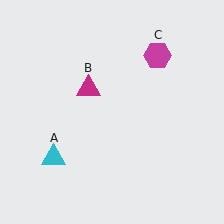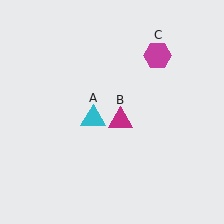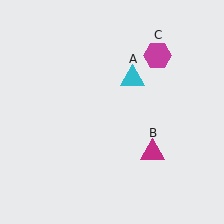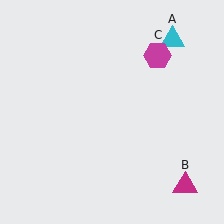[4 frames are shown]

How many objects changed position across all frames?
2 objects changed position: cyan triangle (object A), magenta triangle (object B).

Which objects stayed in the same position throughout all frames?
Magenta hexagon (object C) remained stationary.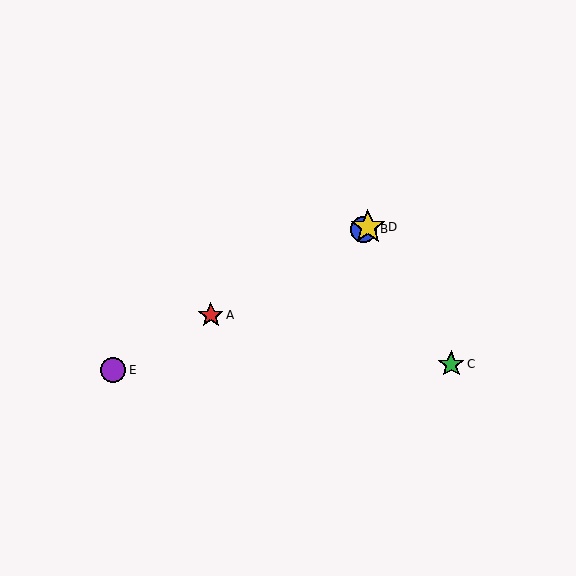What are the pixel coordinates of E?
Object E is at (113, 370).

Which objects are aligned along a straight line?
Objects A, B, D, E are aligned along a straight line.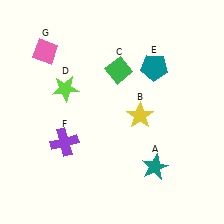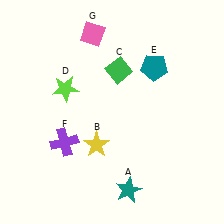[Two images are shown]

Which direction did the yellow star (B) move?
The yellow star (B) moved left.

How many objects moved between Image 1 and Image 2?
3 objects moved between the two images.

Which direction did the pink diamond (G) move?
The pink diamond (G) moved right.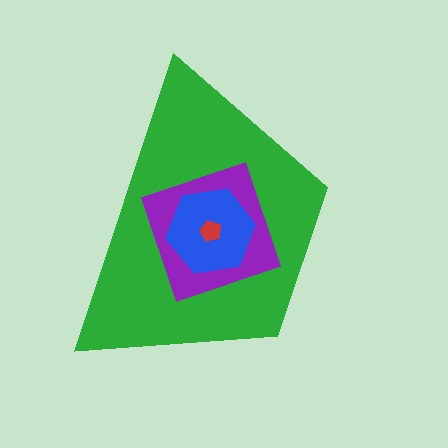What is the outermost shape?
The green trapezoid.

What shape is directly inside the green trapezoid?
The purple diamond.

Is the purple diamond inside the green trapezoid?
Yes.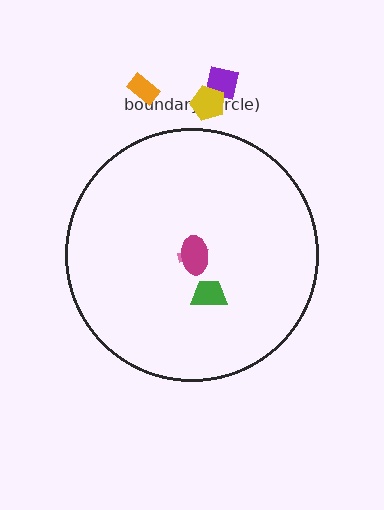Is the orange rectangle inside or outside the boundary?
Outside.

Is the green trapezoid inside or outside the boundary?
Inside.